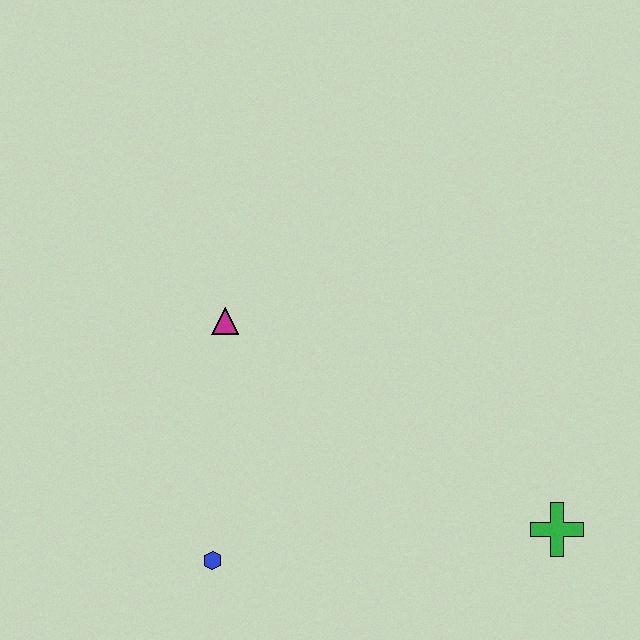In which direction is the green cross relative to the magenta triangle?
The green cross is to the right of the magenta triangle.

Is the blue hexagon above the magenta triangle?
No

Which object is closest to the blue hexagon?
The magenta triangle is closest to the blue hexagon.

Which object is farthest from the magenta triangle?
The green cross is farthest from the magenta triangle.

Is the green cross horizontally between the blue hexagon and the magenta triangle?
No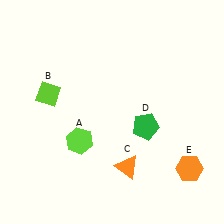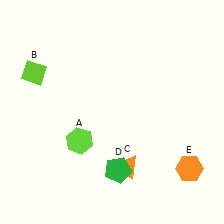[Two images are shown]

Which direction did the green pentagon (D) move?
The green pentagon (D) moved down.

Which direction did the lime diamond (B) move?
The lime diamond (B) moved up.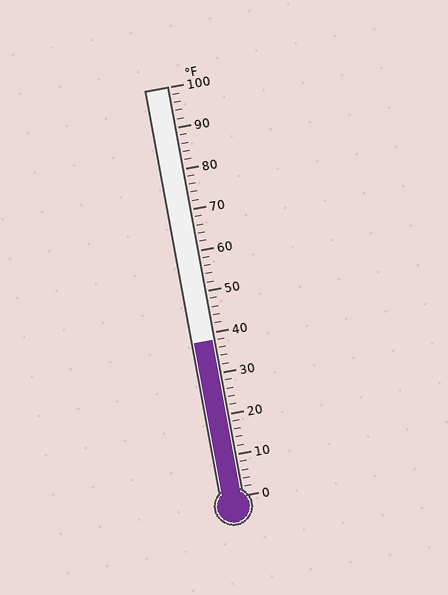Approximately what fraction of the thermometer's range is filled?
The thermometer is filled to approximately 40% of its range.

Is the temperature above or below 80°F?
The temperature is below 80°F.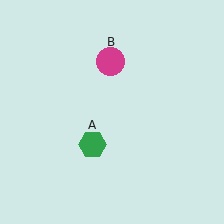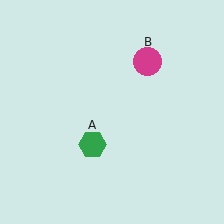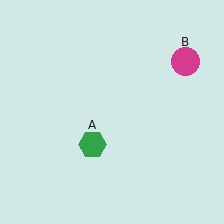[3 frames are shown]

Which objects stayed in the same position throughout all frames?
Green hexagon (object A) remained stationary.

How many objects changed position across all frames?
1 object changed position: magenta circle (object B).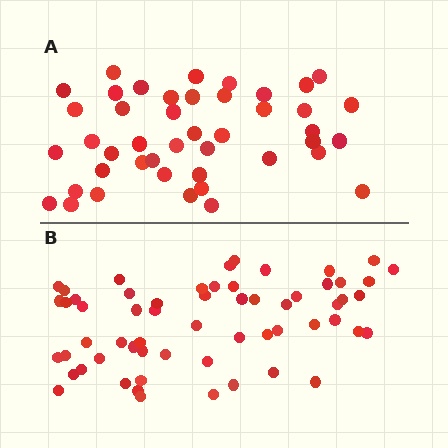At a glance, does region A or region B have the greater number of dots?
Region B (the bottom region) has more dots.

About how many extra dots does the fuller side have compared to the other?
Region B has approximately 15 more dots than region A.